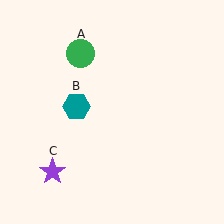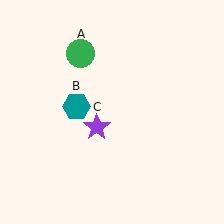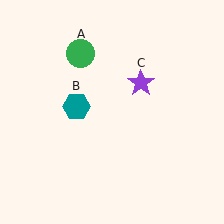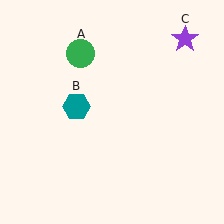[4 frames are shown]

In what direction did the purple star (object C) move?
The purple star (object C) moved up and to the right.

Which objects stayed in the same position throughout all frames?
Green circle (object A) and teal hexagon (object B) remained stationary.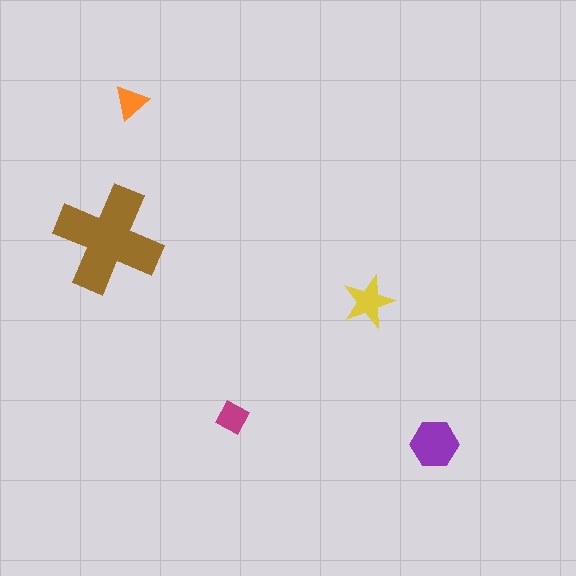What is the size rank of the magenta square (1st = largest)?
4th.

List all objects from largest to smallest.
The brown cross, the purple hexagon, the yellow star, the magenta square, the orange triangle.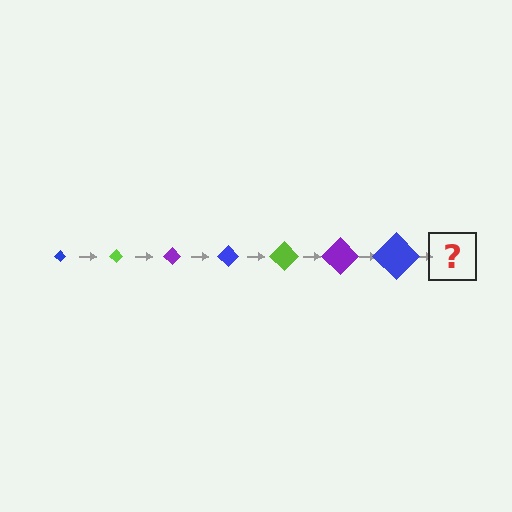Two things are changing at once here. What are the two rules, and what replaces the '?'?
The two rules are that the diamond grows larger each step and the color cycles through blue, lime, and purple. The '?' should be a lime diamond, larger than the previous one.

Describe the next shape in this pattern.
It should be a lime diamond, larger than the previous one.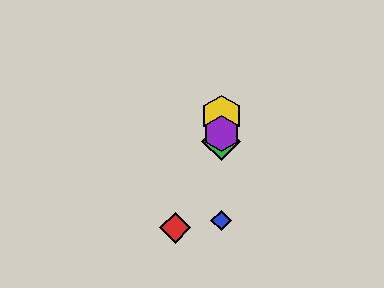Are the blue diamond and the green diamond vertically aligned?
Yes, both are at x≈221.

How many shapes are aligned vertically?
4 shapes (the blue diamond, the green diamond, the yellow hexagon, the purple hexagon) are aligned vertically.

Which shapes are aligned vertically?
The blue diamond, the green diamond, the yellow hexagon, the purple hexagon are aligned vertically.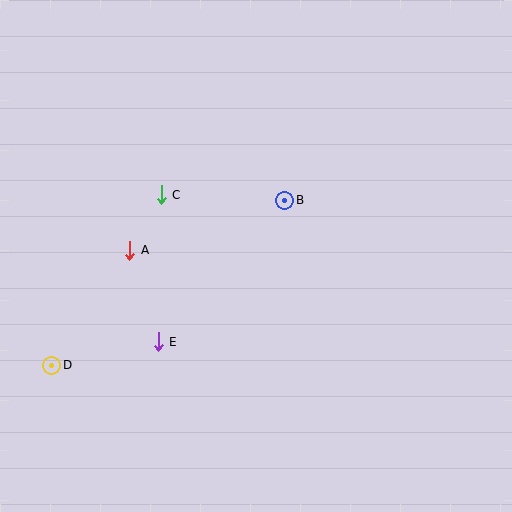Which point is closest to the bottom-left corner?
Point D is closest to the bottom-left corner.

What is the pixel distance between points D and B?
The distance between D and B is 286 pixels.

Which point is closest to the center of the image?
Point B at (285, 200) is closest to the center.